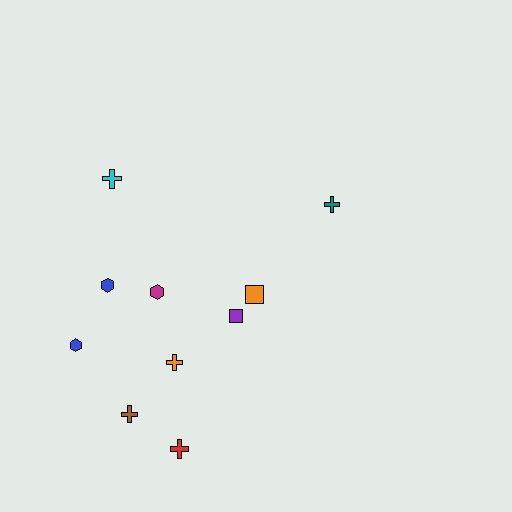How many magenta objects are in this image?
There is 1 magenta object.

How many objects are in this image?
There are 10 objects.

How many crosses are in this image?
There are 5 crosses.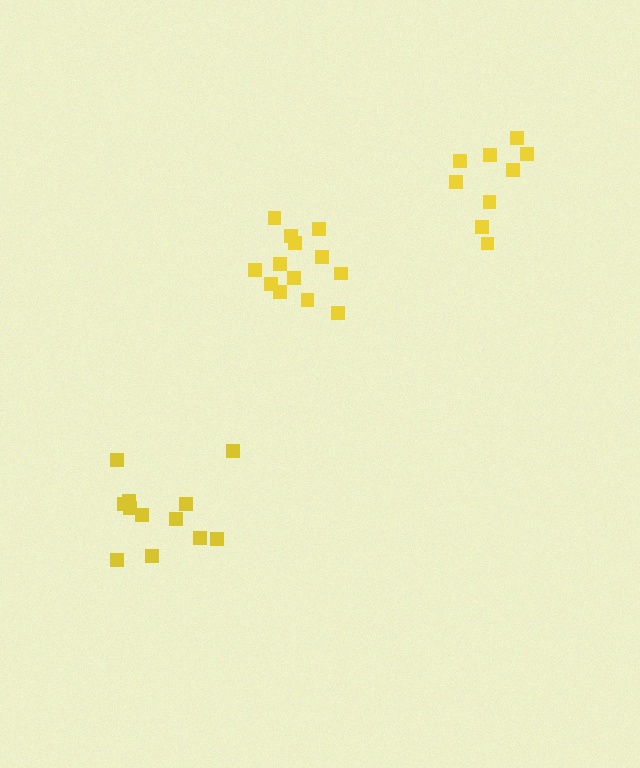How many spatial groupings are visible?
There are 3 spatial groupings.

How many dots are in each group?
Group 1: 12 dots, Group 2: 9 dots, Group 3: 13 dots (34 total).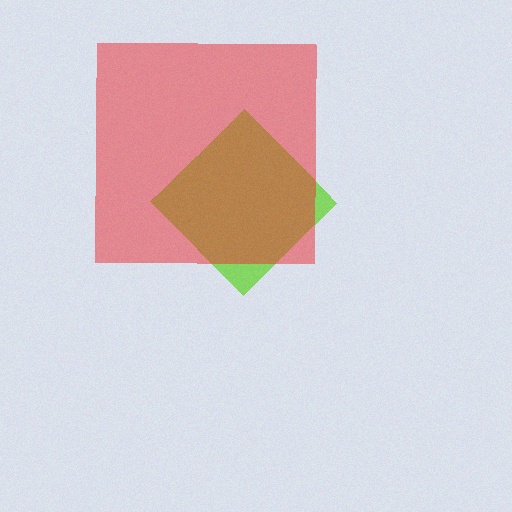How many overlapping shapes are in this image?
There are 2 overlapping shapes in the image.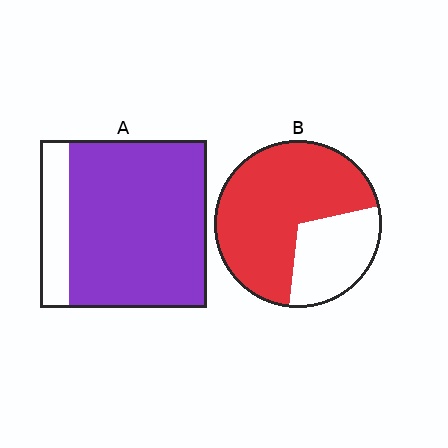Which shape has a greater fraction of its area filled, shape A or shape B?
Shape A.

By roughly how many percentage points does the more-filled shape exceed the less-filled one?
By roughly 15 percentage points (A over B).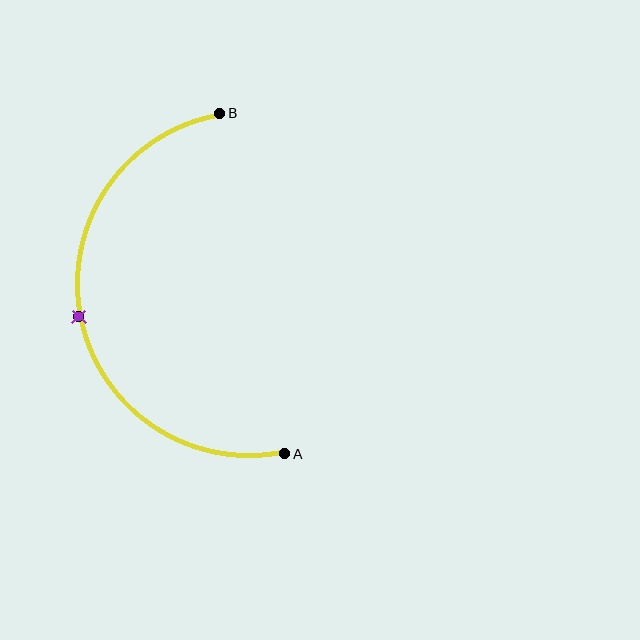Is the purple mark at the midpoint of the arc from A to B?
Yes. The purple mark lies on the arc at equal arc-length from both A and B — it is the arc midpoint.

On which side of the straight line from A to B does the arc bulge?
The arc bulges to the left of the straight line connecting A and B.